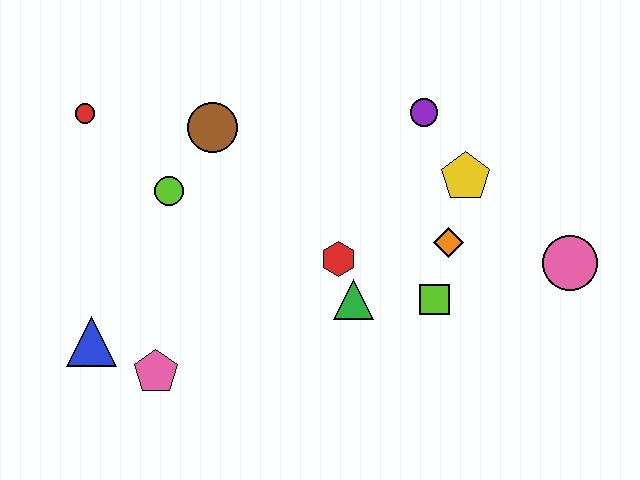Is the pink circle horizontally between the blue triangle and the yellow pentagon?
No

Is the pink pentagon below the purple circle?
Yes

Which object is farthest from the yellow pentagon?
The blue triangle is farthest from the yellow pentagon.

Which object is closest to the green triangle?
The red hexagon is closest to the green triangle.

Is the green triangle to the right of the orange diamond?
No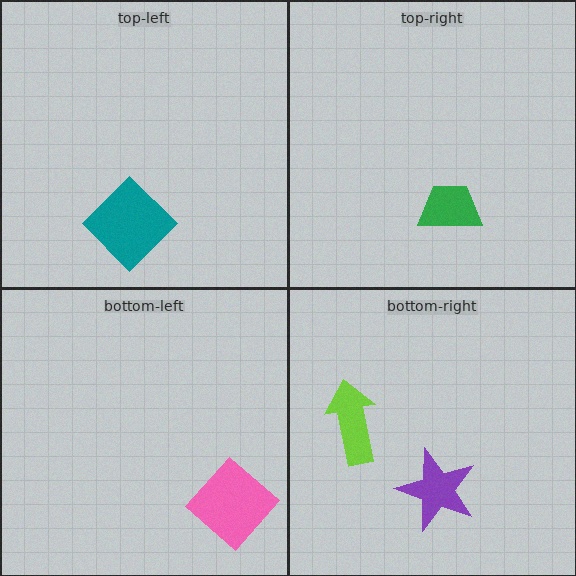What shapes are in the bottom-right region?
The lime arrow, the purple star.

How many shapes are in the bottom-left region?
1.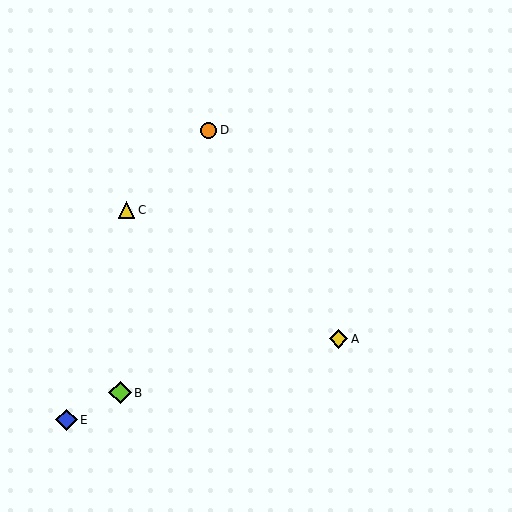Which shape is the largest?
The lime diamond (labeled B) is the largest.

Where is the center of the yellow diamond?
The center of the yellow diamond is at (339, 339).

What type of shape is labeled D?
Shape D is an orange circle.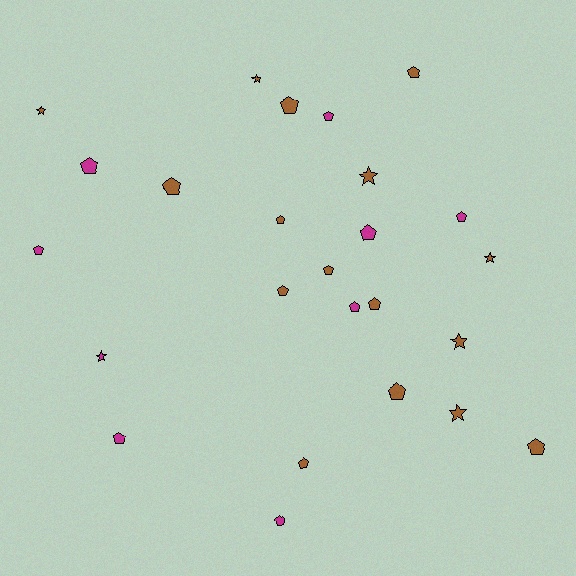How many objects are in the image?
There are 25 objects.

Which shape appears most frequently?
Pentagon, with 18 objects.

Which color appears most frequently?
Brown, with 16 objects.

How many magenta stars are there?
There is 1 magenta star.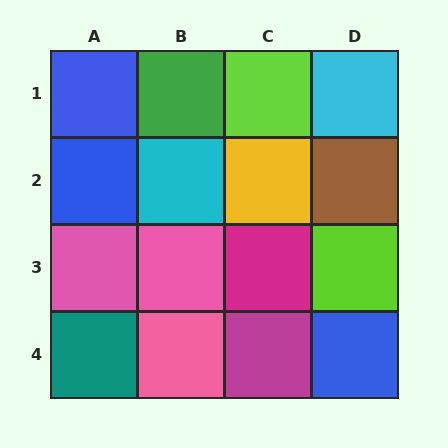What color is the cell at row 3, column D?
Lime.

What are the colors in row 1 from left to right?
Blue, green, lime, cyan.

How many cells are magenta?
2 cells are magenta.